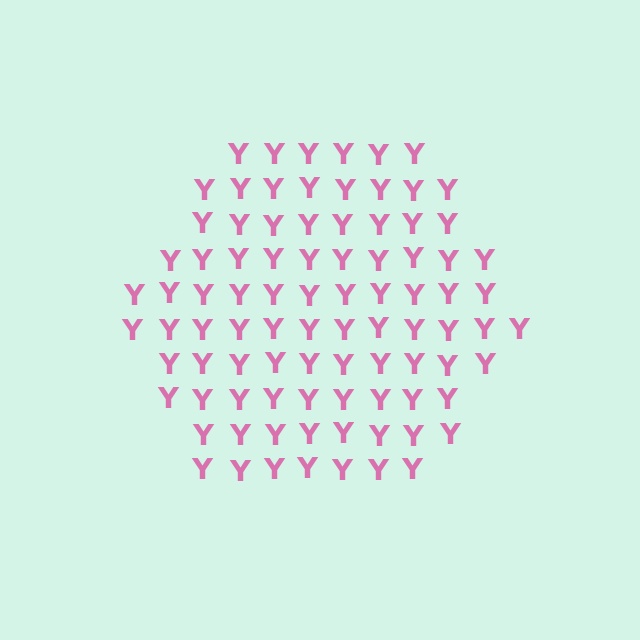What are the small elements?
The small elements are letter Y's.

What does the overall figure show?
The overall figure shows a hexagon.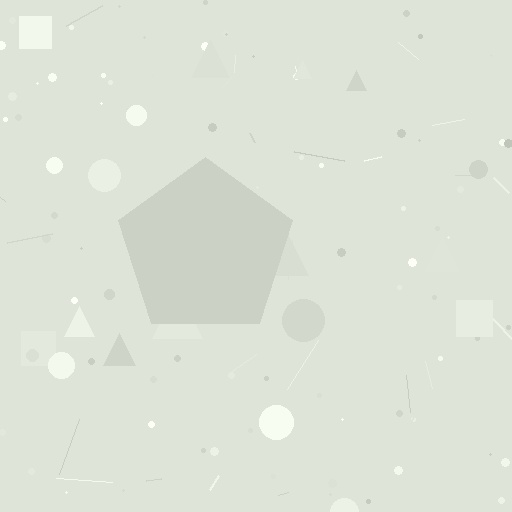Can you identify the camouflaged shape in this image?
The camouflaged shape is a pentagon.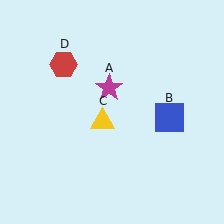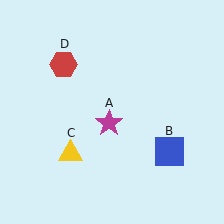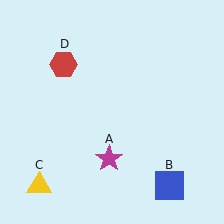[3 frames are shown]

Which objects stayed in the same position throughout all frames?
Red hexagon (object D) remained stationary.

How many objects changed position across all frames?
3 objects changed position: magenta star (object A), blue square (object B), yellow triangle (object C).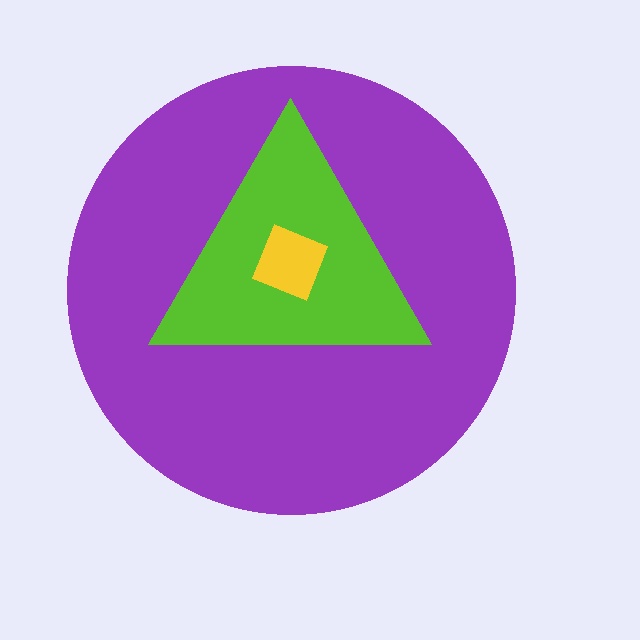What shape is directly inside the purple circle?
The lime triangle.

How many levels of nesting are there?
3.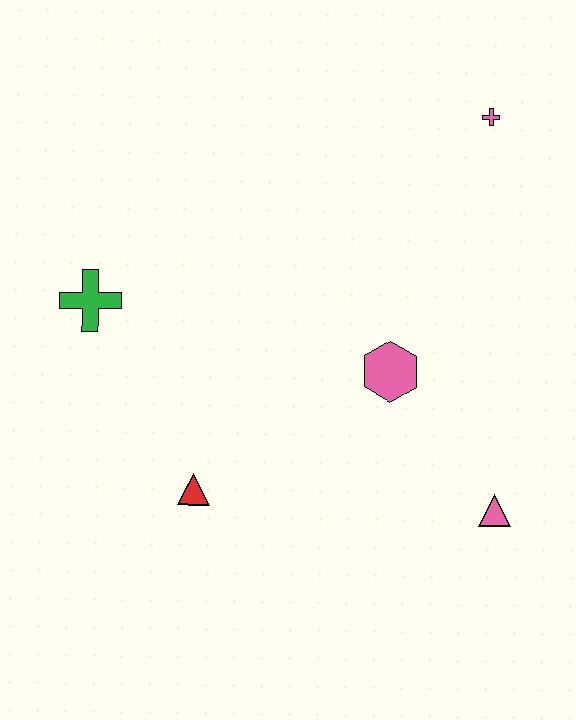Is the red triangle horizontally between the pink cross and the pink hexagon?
No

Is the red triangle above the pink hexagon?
No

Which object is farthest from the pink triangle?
The green cross is farthest from the pink triangle.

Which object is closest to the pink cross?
The pink hexagon is closest to the pink cross.